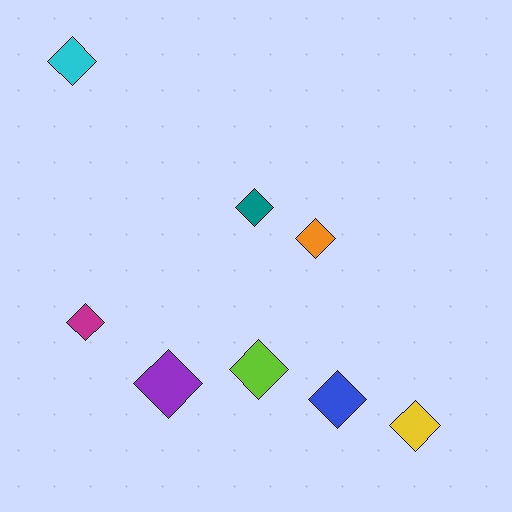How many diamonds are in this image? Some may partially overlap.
There are 8 diamonds.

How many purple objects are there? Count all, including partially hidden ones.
There is 1 purple object.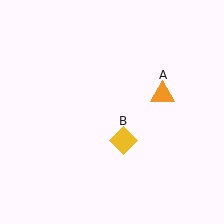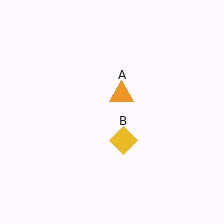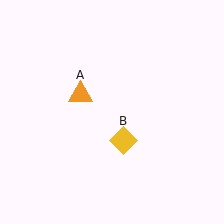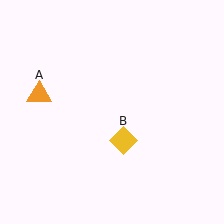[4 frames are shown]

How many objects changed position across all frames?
1 object changed position: orange triangle (object A).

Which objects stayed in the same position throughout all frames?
Yellow diamond (object B) remained stationary.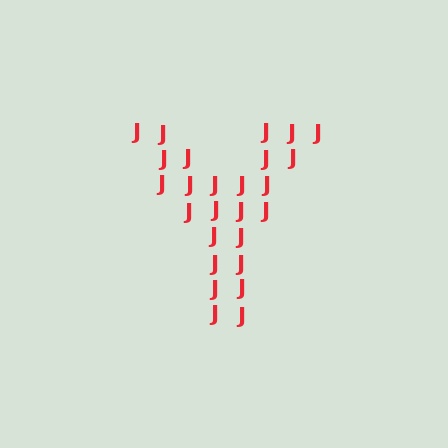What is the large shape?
The large shape is the letter Y.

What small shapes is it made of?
It is made of small letter J's.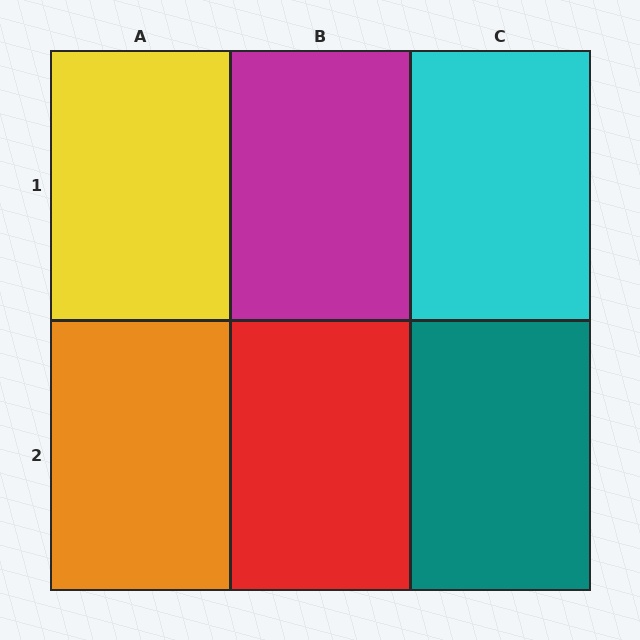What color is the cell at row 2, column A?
Orange.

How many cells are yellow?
1 cell is yellow.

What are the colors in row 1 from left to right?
Yellow, magenta, cyan.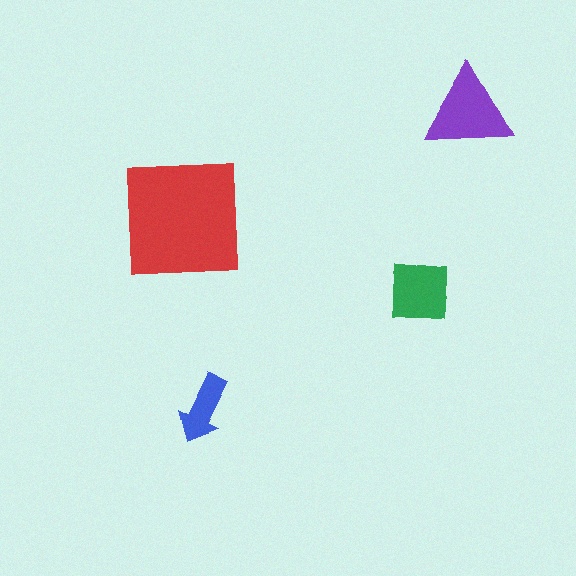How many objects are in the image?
There are 4 objects in the image.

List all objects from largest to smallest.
The red square, the purple triangle, the green square, the blue arrow.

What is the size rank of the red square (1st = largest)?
1st.